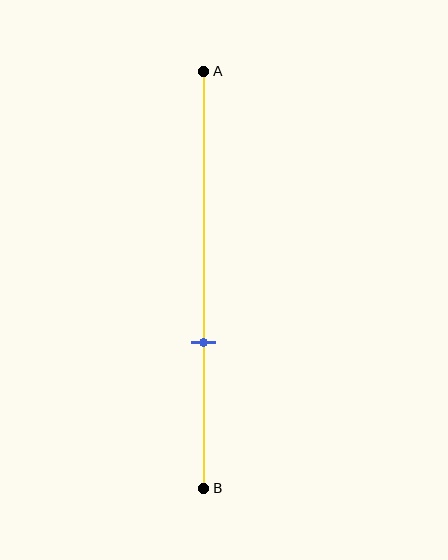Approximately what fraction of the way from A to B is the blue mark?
The blue mark is approximately 65% of the way from A to B.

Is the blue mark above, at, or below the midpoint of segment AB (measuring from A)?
The blue mark is below the midpoint of segment AB.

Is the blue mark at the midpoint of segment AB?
No, the mark is at about 65% from A, not at the 50% midpoint.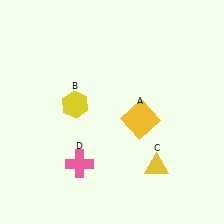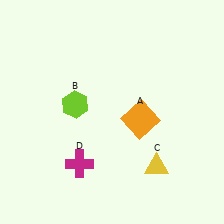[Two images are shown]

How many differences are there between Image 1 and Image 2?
There are 3 differences between the two images.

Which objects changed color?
A changed from yellow to orange. B changed from yellow to lime. D changed from pink to magenta.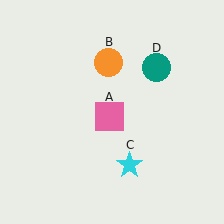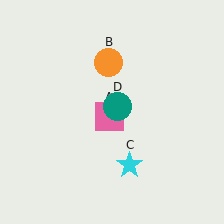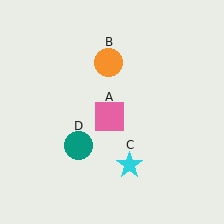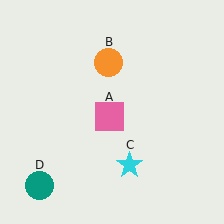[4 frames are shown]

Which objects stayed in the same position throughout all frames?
Pink square (object A) and orange circle (object B) and cyan star (object C) remained stationary.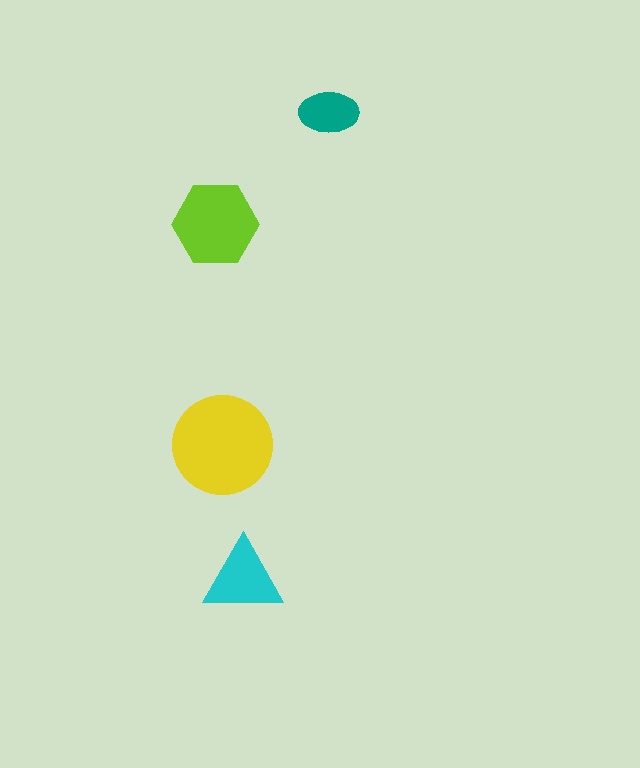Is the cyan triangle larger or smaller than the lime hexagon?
Smaller.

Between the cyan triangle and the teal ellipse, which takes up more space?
The cyan triangle.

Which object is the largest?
The yellow circle.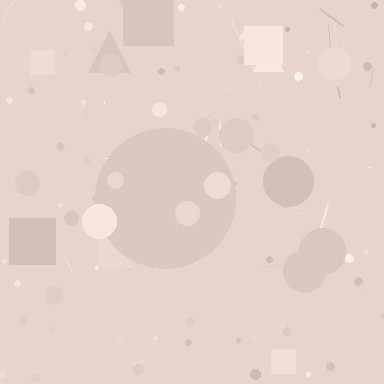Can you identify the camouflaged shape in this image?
The camouflaged shape is a circle.